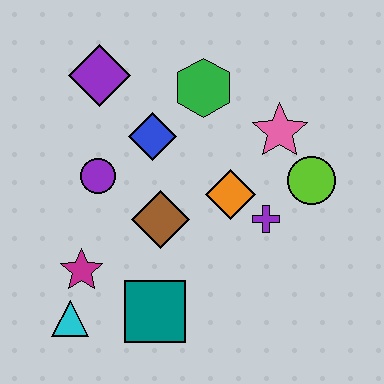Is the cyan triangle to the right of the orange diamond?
No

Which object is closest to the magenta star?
The cyan triangle is closest to the magenta star.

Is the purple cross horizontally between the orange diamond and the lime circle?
Yes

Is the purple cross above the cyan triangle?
Yes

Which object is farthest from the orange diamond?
The cyan triangle is farthest from the orange diamond.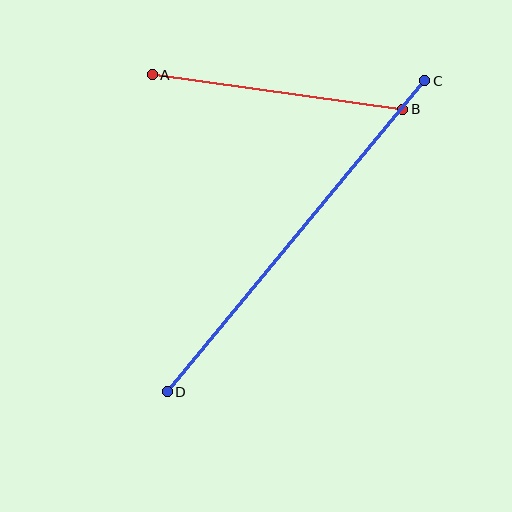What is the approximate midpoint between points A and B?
The midpoint is at approximately (278, 92) pixels.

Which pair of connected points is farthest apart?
Points C and D are farthest apart.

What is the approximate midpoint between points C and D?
The midpoint is at approximately (296, 236) pixels.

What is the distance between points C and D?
The distance is approximately 404 pixels.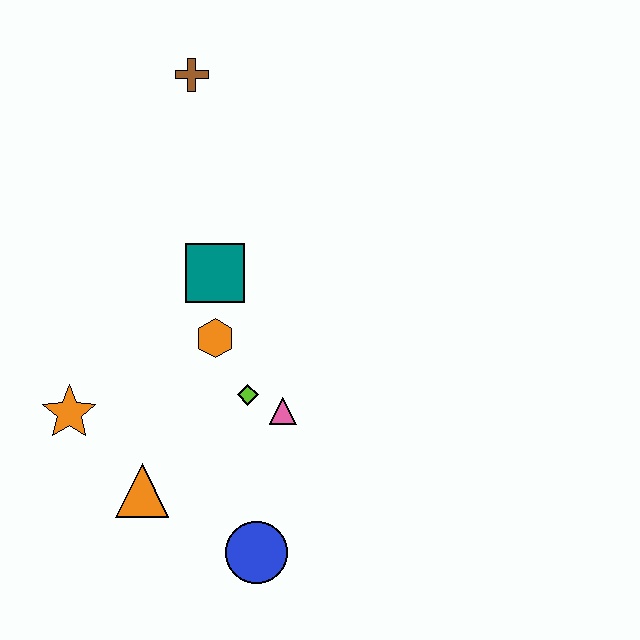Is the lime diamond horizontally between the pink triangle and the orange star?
Yes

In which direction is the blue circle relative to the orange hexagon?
The blue circle is below the orange hexagon.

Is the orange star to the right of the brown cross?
No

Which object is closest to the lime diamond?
The pink triangle is closest to the lime diamond.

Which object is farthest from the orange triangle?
The brown cross is farthest from the orange triangle.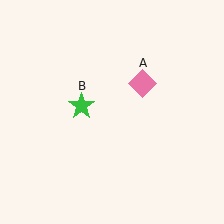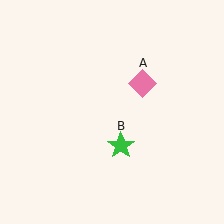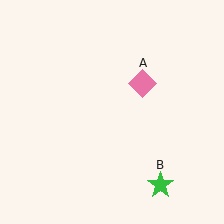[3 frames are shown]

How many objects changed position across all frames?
1 object changed position: green star (object B).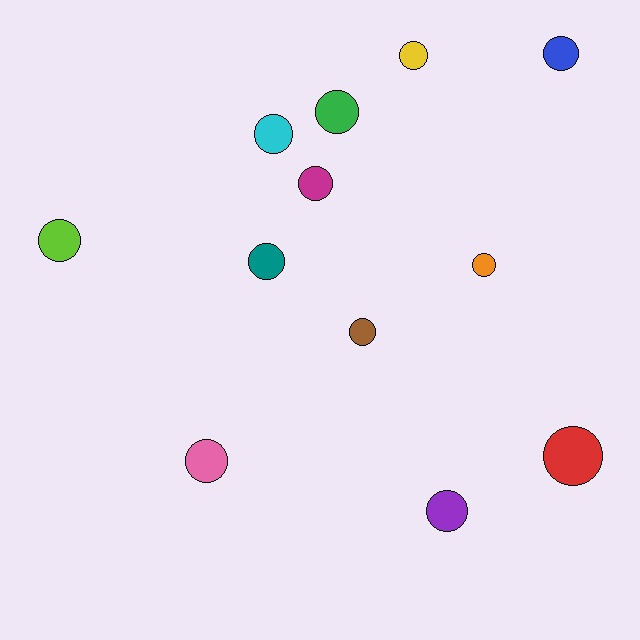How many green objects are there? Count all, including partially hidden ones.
There is 1 green object.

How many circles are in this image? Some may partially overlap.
There are 12 circles.